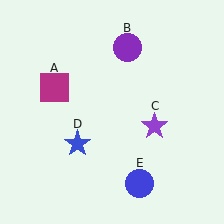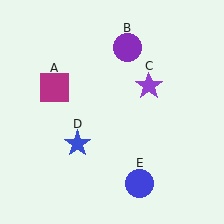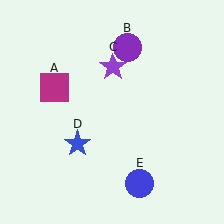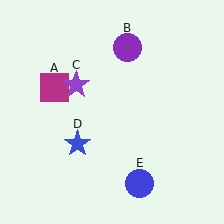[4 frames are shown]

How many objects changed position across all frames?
1 object changed position: purple star (object C).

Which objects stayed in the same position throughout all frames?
Magenta square (object A) and purple circle (object B) and blue star (object D) and blue circle (object E) remained stationary.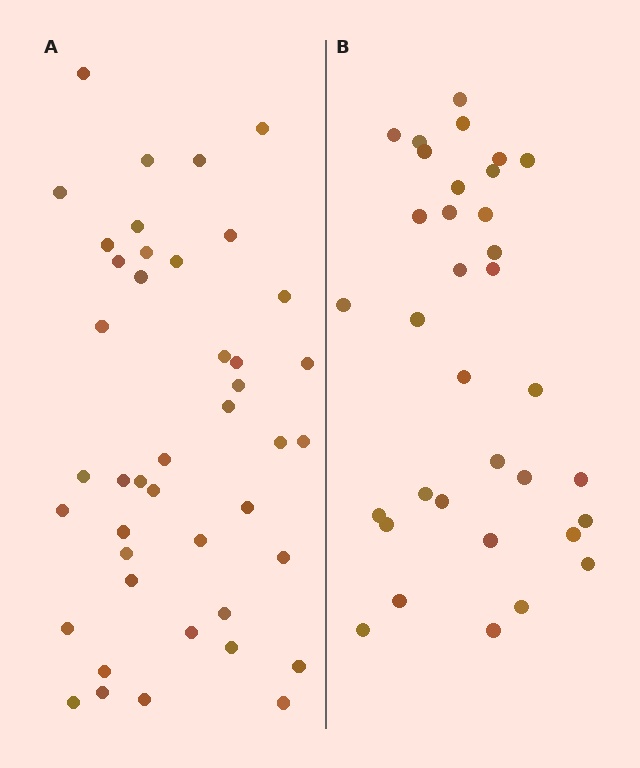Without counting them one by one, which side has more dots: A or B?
Region A (the left region) has more dots.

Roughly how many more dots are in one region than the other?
Region A has roughly 8 or so more dots than region B.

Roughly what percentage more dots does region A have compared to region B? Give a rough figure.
About 25% more.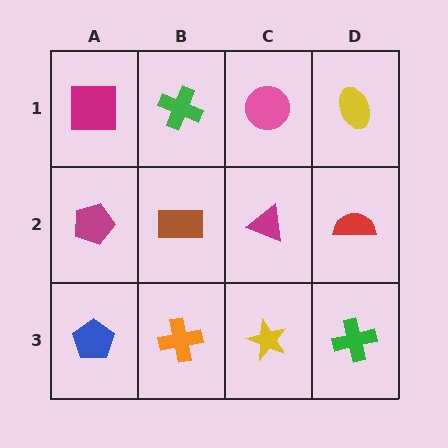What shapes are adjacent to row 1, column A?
A magenta pentagon (row 2, column A), a green cross (row 1, column B).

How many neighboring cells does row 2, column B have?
4.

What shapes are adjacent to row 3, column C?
A magenta triangle (row 2, column C), an orange cross (row 3, column B), a green cross (row 3, column D).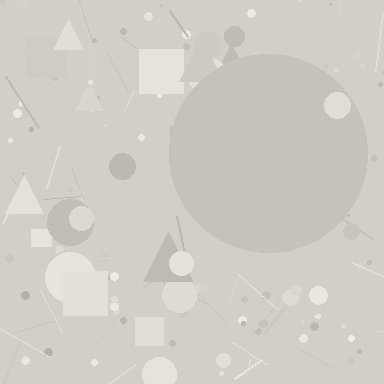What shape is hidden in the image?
A circle is hidden in the image.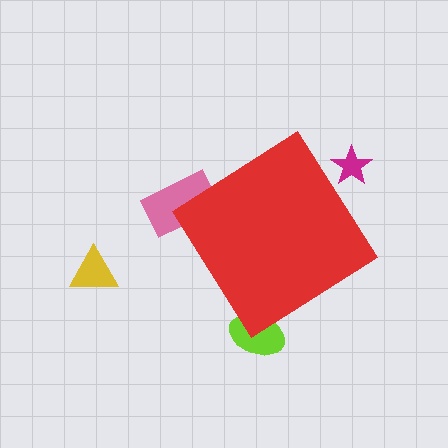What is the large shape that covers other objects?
A red diamond.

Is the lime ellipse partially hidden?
Yes, the lime ellipse is partially hidden behind the red diamond.